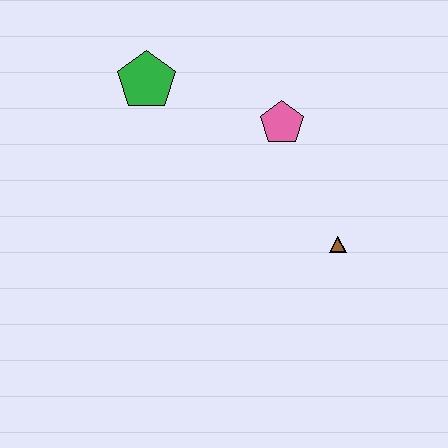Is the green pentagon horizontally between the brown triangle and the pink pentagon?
No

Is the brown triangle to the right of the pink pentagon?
Yes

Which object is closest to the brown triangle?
The pink pentagon is closest to the brown triangle.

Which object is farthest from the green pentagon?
The brown triangle is farthest from the green pentagon.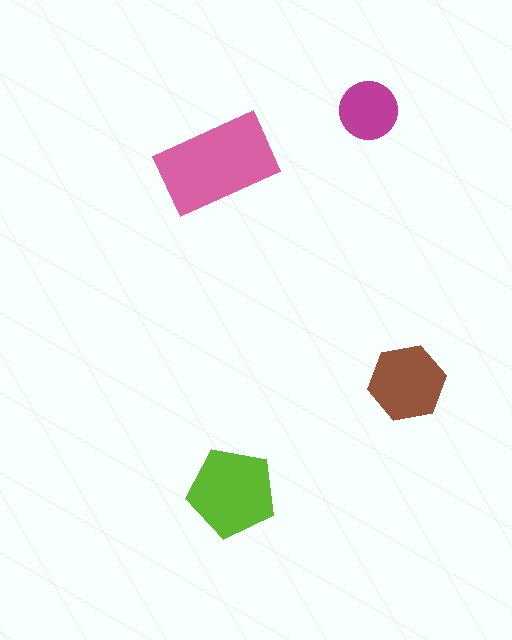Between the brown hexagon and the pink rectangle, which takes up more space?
The pink rectangle.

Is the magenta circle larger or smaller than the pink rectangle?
Smaller.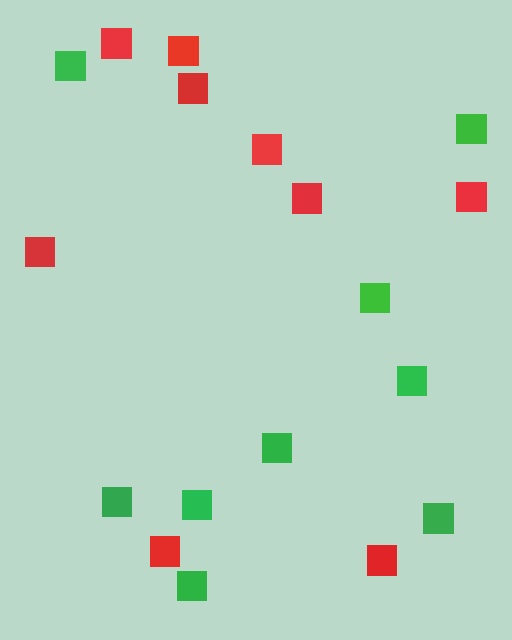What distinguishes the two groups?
There are 2 groups: one group of red squares (9) and one group of green squares (9).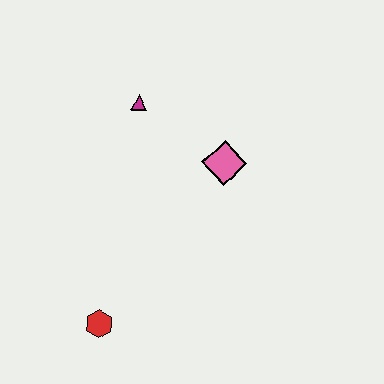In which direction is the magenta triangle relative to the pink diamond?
The magenta triangle is to the left of the pink diamond.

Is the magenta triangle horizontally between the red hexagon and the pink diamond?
Yes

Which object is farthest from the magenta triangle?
The red hexagon is farthest from the magenta triangle.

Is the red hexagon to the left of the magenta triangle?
Yes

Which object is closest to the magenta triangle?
The pink diamond is closest to the magenta triangle.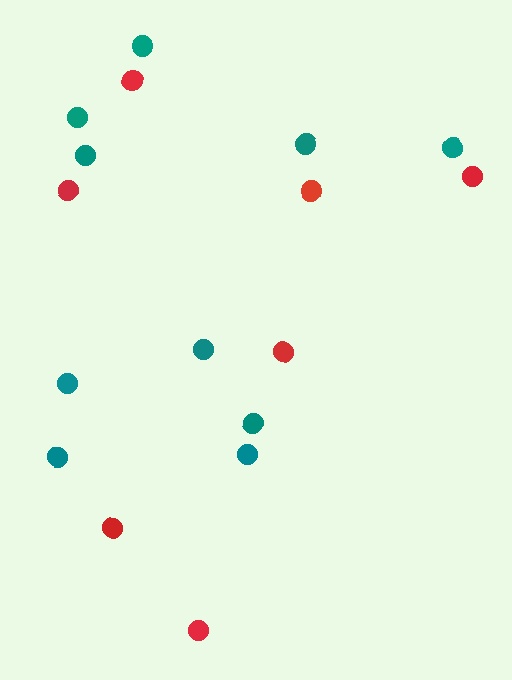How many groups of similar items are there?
There are 2 groups: one group of red circles (7) and one group of teal circles (10).